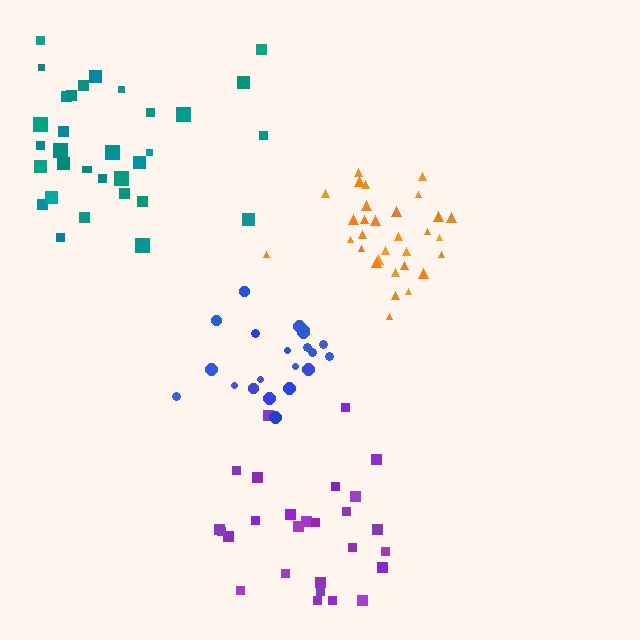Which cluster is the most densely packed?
Orange.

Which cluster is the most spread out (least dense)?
Purple.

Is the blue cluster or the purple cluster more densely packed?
Blue.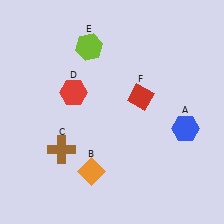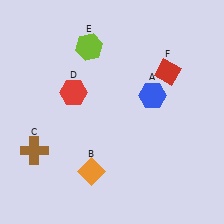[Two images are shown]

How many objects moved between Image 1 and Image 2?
3 objects moved between the two images.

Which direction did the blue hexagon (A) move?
The blue hexagon (A) moved left.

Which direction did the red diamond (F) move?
The red diamond (F) moved right.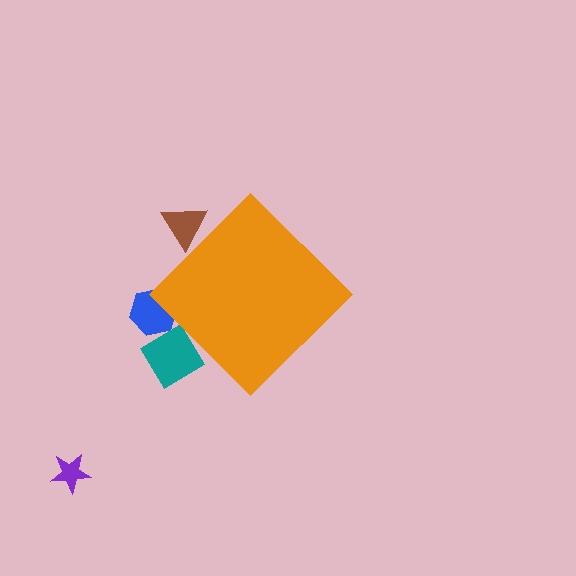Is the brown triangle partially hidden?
Yes, the brown triangle is partially hidden behind the orange diamond.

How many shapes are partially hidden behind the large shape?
3 shapes are partially hidden.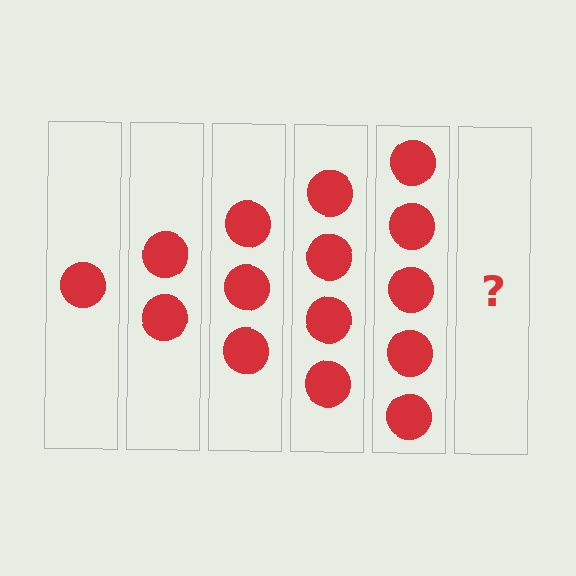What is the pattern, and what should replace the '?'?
The pattern is that each step adds one more circle. The '?' should be 6 circles.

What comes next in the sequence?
The next element should be 6 circles.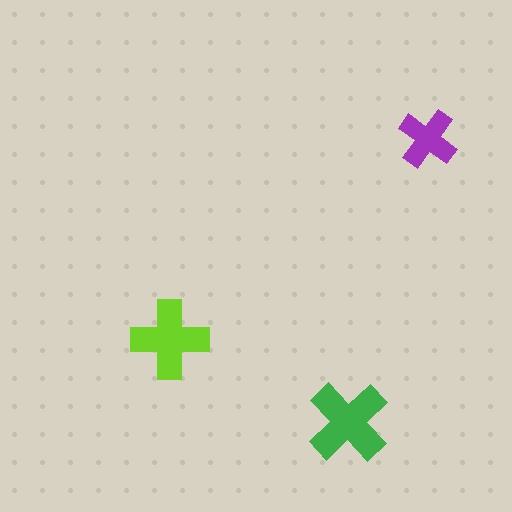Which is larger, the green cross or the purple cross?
The green one.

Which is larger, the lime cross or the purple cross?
The lime one.